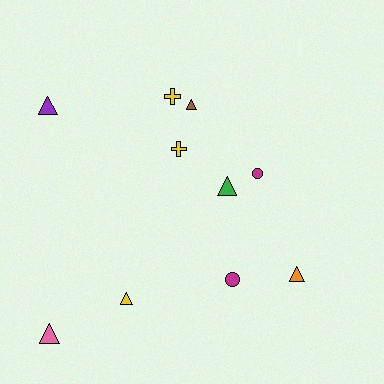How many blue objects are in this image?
There are no blue objects.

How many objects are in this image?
There are 10 objects.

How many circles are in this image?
There are 2 circles.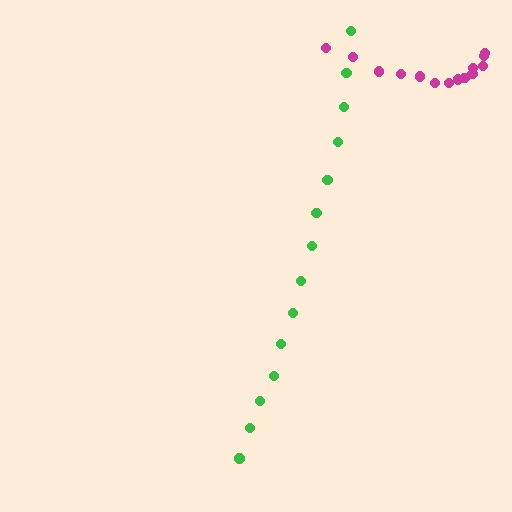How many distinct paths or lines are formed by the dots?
There are 2 distinct paths.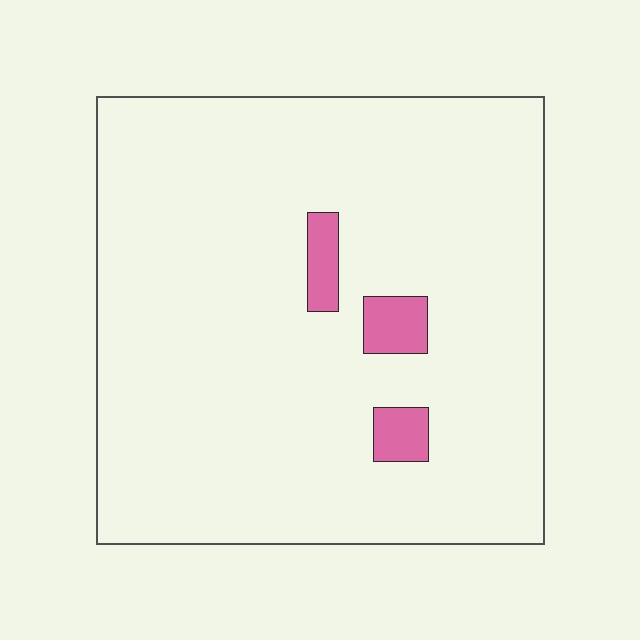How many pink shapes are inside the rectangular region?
3.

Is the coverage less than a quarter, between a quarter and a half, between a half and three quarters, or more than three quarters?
Less than a quarter.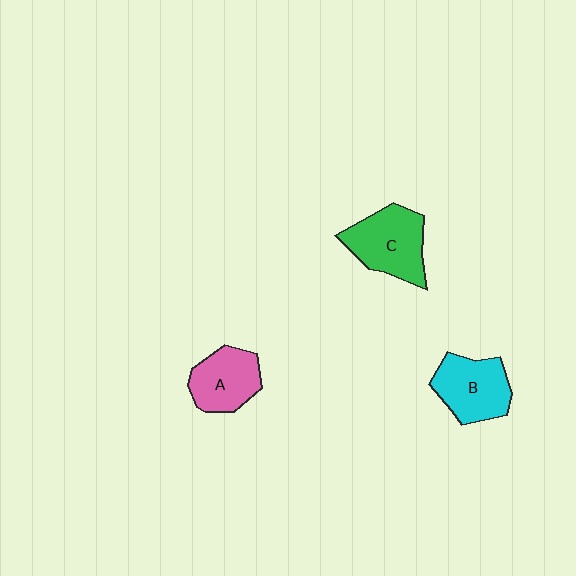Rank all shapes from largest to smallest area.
From largest to smallest: C (green), B (cyan), A (pink).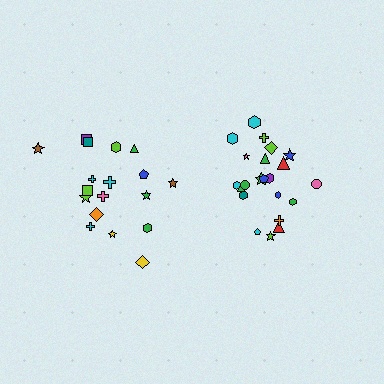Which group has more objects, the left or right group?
The right group.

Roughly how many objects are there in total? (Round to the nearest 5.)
Roughly 40 objects in total.